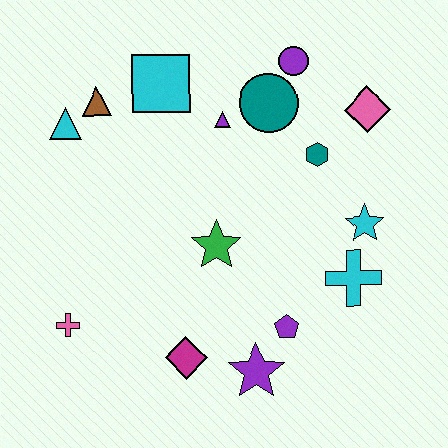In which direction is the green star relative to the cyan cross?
The green star is to the left of the cyan cross.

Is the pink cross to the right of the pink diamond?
No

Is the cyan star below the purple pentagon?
No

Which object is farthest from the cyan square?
The purple star is farthest from the cyan square.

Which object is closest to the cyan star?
The cyan cross is closest to the cyan star.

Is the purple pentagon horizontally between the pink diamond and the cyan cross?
No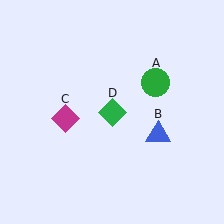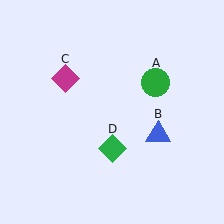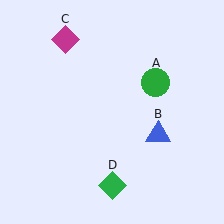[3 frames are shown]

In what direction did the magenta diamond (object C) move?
The magenta diamond (object C) moved up.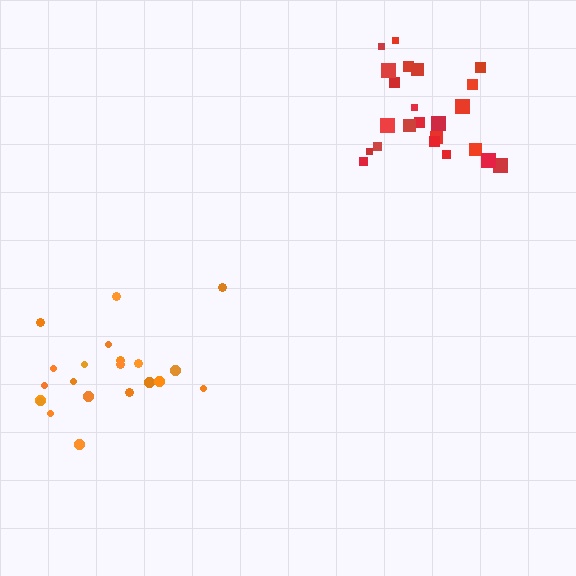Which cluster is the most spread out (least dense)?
Orange.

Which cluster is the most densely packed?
Red.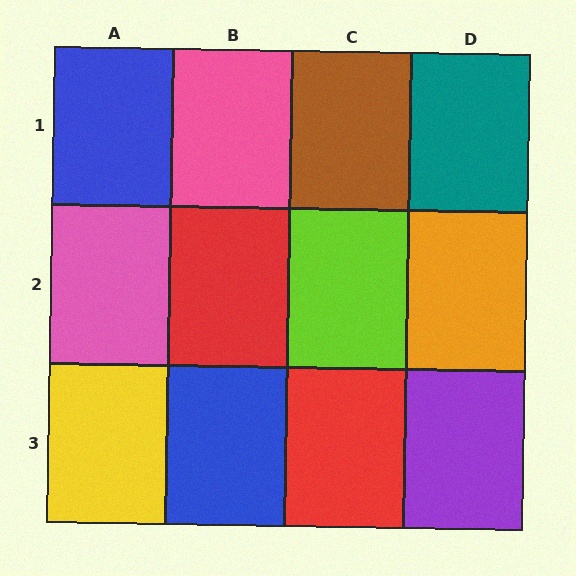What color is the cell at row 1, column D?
Teal.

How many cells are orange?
1 cell is orange.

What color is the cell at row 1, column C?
Brown.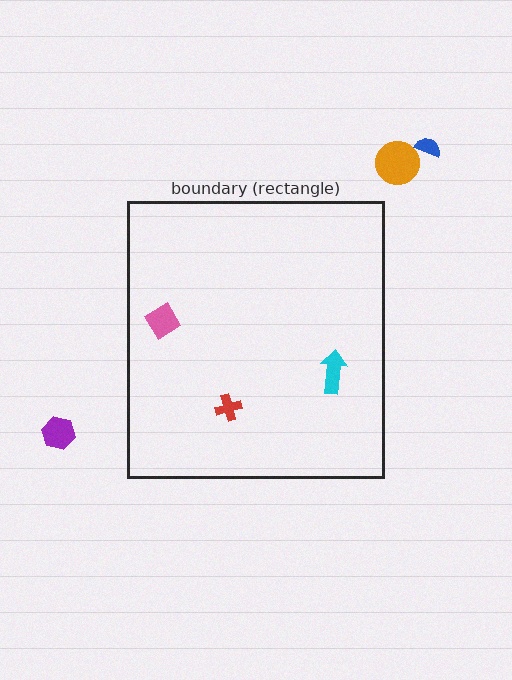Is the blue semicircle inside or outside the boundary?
Outside.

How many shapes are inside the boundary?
3 inside, 3 outside.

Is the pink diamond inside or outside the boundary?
Inside.